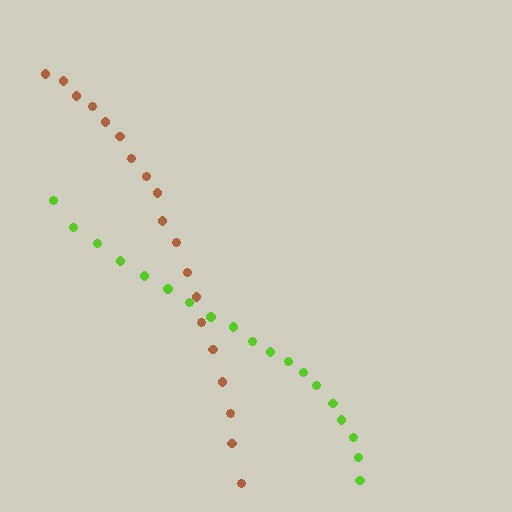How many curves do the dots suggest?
There are 2 distinct paths.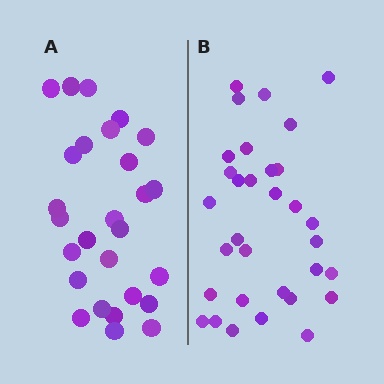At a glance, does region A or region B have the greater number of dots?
Region B (the right region) has more dots.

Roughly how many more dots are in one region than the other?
Region B has about 5 more dots than region A.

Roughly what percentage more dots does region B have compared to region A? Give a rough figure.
About 20% more.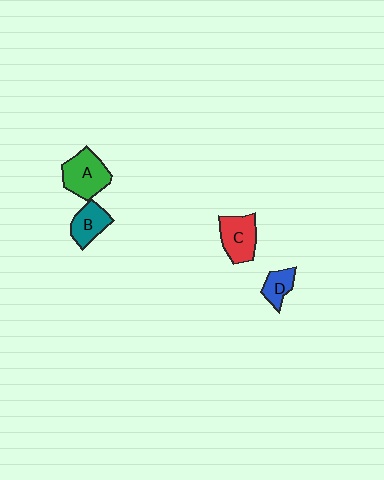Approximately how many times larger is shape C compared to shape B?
Approximately 1.3 times.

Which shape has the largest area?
Shape A (green).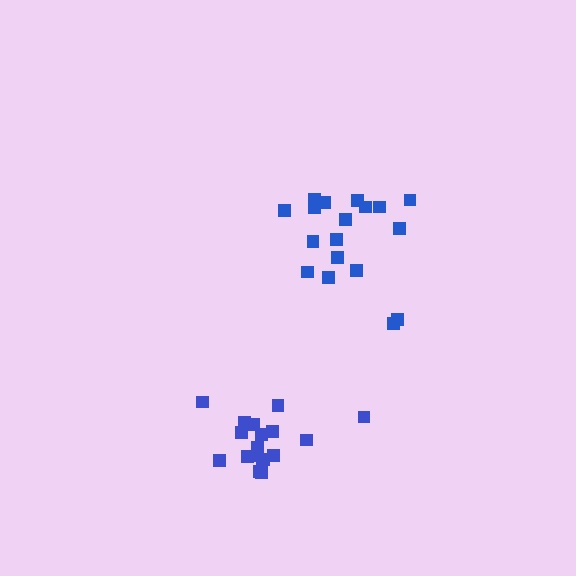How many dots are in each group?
Group 1: 18 dots, Group 2: 18 dots (36 total).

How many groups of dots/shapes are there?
There are 2 groups.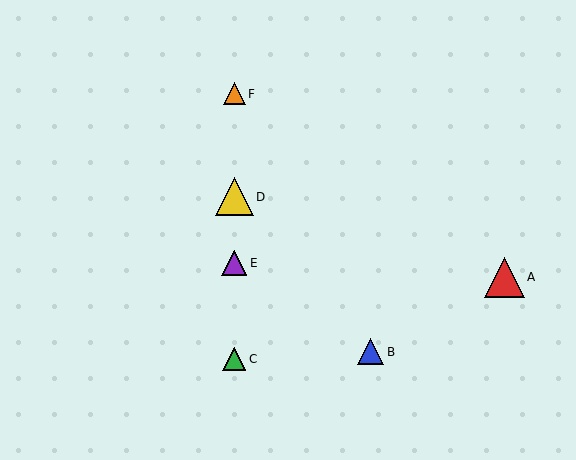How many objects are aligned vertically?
4 objects (C, D, E, F) are aligned vertically.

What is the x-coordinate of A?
Object A is at x≈504.